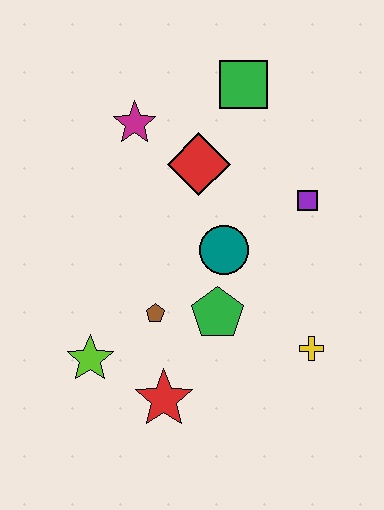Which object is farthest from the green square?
The red star is farthest from the green square.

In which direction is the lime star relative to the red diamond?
The lime star is below the red diamond.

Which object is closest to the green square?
The red diamond is closest to the green square.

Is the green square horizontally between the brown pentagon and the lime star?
No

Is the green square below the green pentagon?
No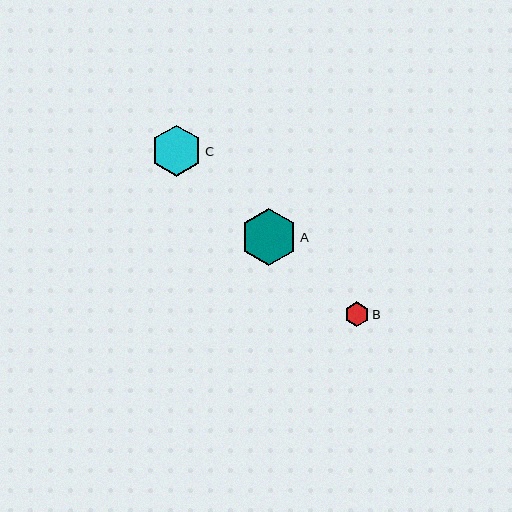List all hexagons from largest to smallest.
From largest to smallest: A, C, B.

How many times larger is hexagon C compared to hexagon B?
Hexagon C is approximately 2.1 times the size of hexagon B.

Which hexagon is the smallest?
Hexagon B is the smallest with a size of approximately 25 pixels.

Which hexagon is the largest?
Hexagon A is the largest with a size of approximately 56 pixels.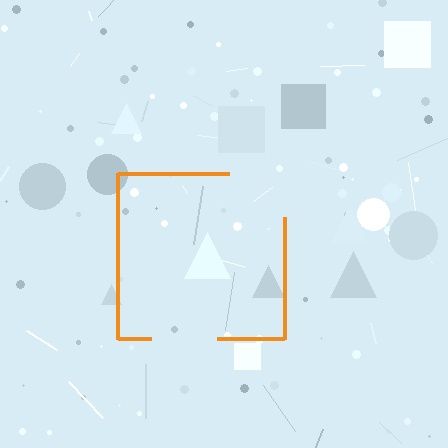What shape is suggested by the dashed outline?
The dashed outline suggests a square.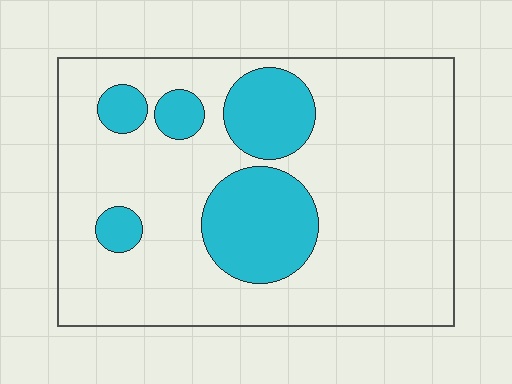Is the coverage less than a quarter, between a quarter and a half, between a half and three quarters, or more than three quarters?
Less than a quarter.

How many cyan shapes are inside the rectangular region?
5.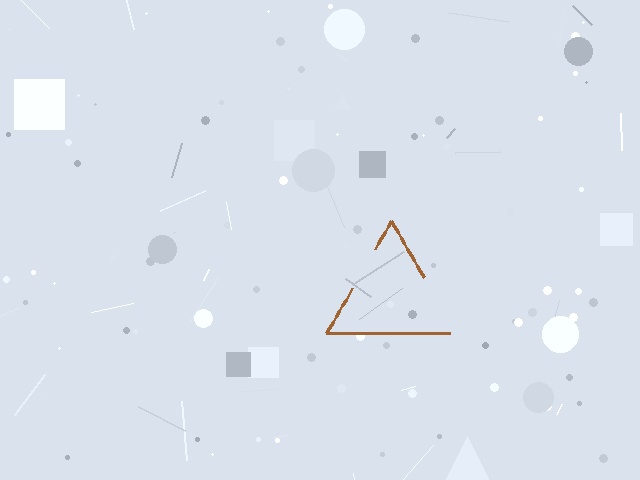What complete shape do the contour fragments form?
The contour fragments form a triangle.